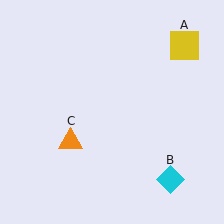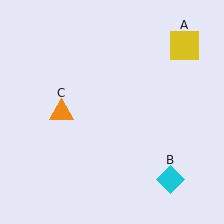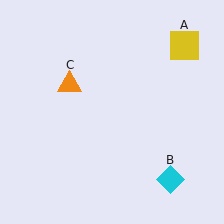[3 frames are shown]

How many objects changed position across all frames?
1 object changed position: orange triangle (object C).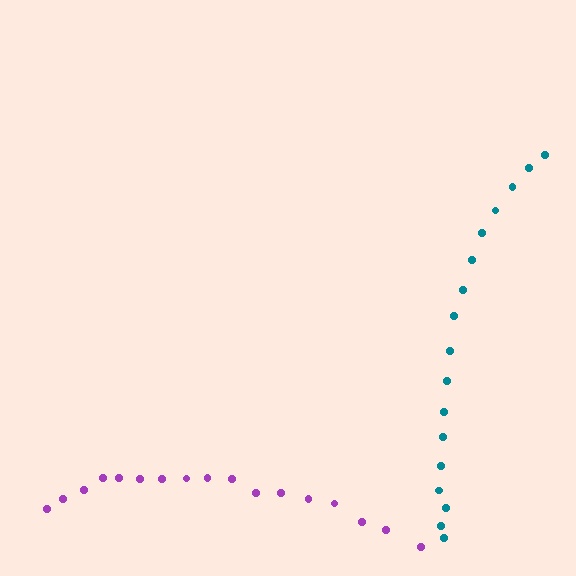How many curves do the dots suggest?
There are 2 distinct paths.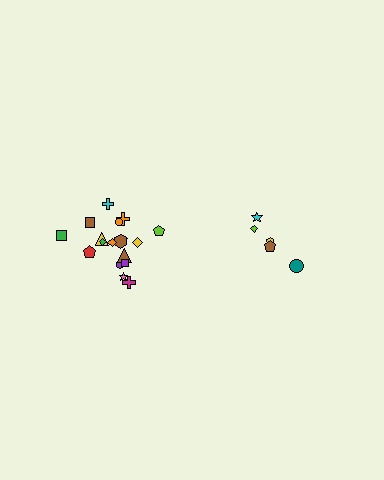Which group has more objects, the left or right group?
The left group.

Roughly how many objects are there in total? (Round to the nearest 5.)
Roughly 25 objects in total.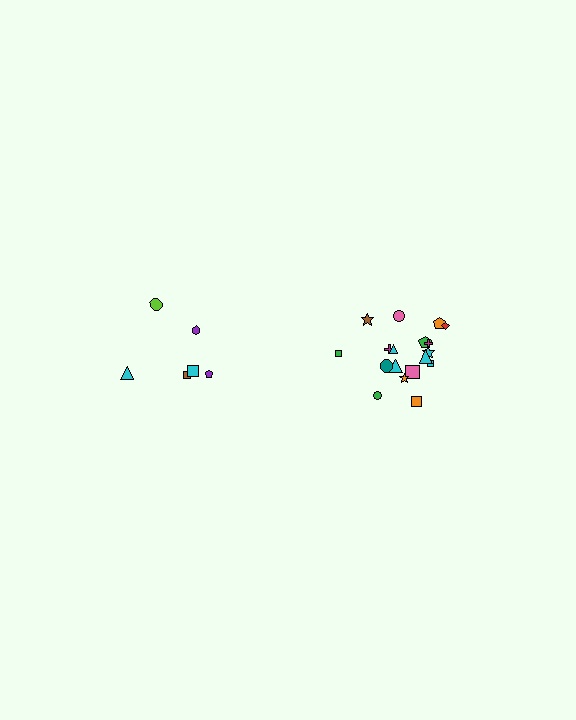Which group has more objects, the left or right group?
The right group.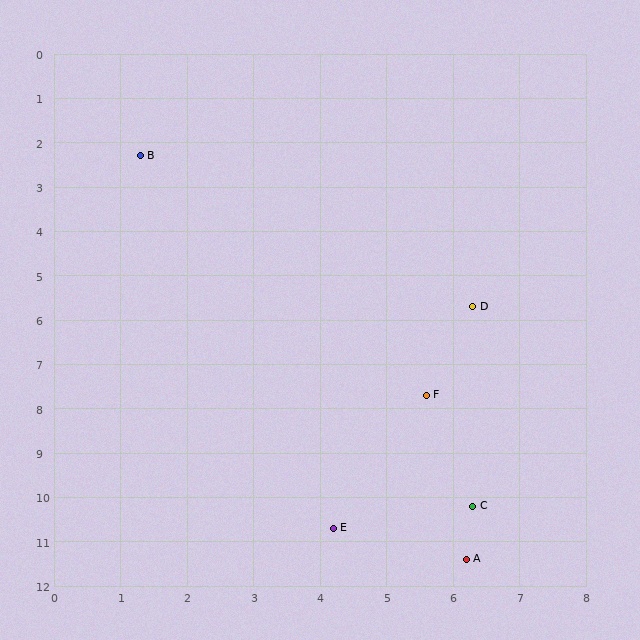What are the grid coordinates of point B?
Point B is at approximately (1.3, 2.3).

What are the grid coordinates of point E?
Point E is at approximately (4.2, 10.7).